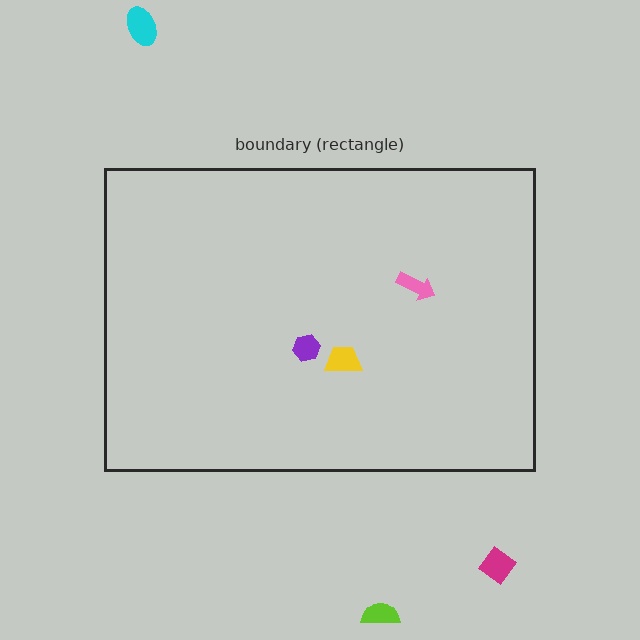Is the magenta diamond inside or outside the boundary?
Outside.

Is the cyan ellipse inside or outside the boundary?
Outside.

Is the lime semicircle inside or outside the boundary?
Outside.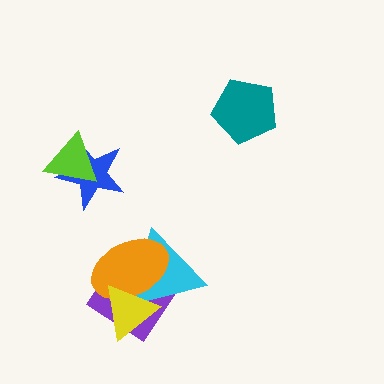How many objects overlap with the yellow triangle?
3 objects overlap with the yellow triangle.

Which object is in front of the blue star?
The lime triangle is in front of the blue star.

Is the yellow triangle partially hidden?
No, no other shape covers it.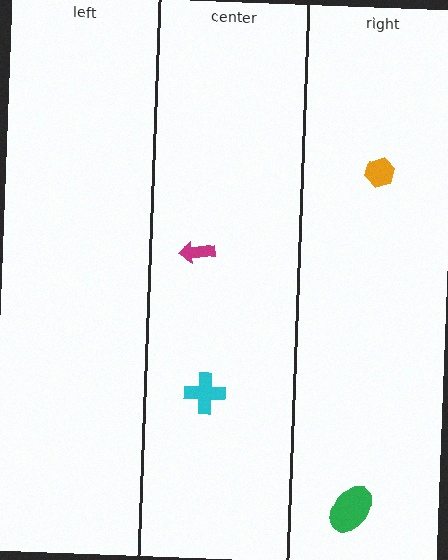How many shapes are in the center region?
2.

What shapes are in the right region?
The orange hexagon, the green ellipse.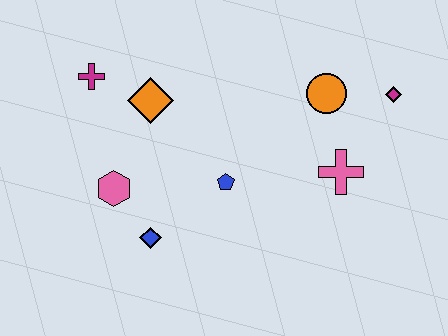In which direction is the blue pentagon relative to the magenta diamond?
The blue pentagon is to the left of the magenta diamond.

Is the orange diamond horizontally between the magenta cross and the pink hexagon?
No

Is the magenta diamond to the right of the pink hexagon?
Yes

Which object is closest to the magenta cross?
The orange diamond is closest to the magenta cross.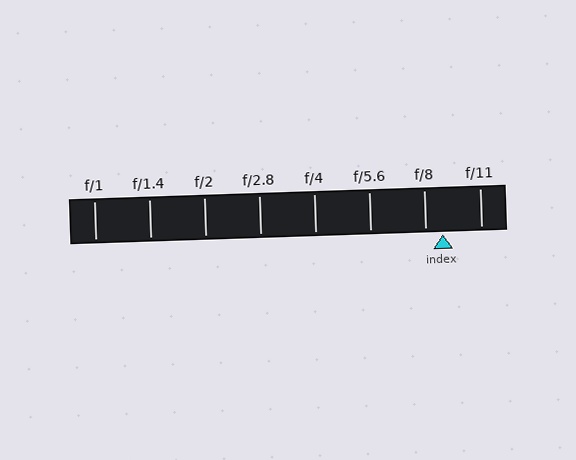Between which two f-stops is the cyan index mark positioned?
The index mark is between f/8 and f/11.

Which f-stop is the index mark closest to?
The index mark is closest to f/8.